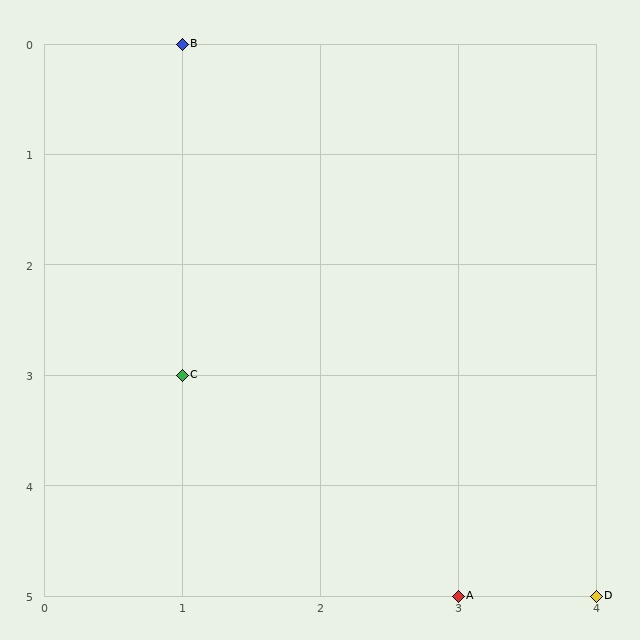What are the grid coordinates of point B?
Point B is at grid coordinates (1, 0).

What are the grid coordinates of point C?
Point C is at grid coordinates (1, 3).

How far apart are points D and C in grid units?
Points D and C are 3 columns and 2 rows apart (about 3.6 grid units diagonally).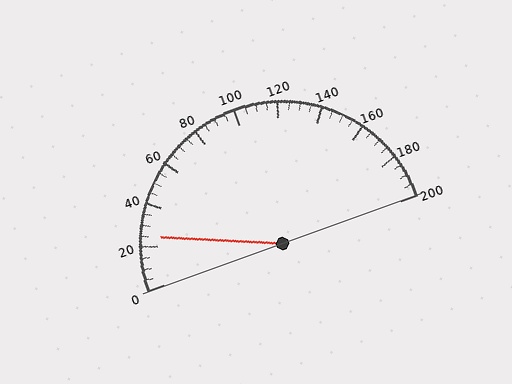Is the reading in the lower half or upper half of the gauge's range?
The reading is in the lower half of the range (0 to 200).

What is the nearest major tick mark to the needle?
The nearest major tick mark is 20.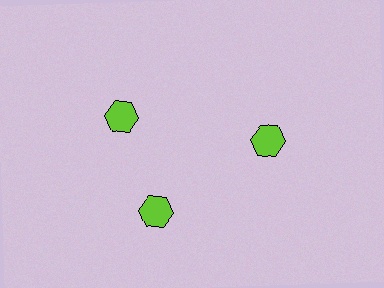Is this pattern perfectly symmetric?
No. The 3 lime hexagons are arranged in a ring, but one element near the 11 o'clock position is rotated out of alignment along the ring, breaking the 3-fold rotational symmetry.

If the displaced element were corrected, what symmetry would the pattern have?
It would have 3-fold rotational symmetry — the pattern would map onto itself every 120 degrees.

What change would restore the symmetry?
The symmetry would be restored by rotating it back into even spacing with its neighbors so that all 3 hexagons sit at equal angles and equal distance from the center.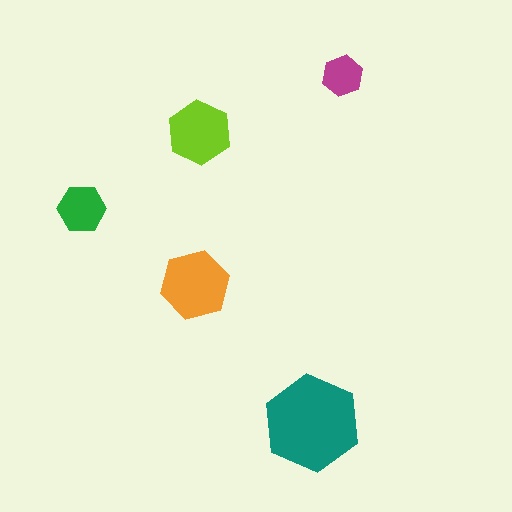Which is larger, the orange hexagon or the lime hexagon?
The orange one.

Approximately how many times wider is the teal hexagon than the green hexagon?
About 2 times wider.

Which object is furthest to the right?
The magenta hexagon is rightmost.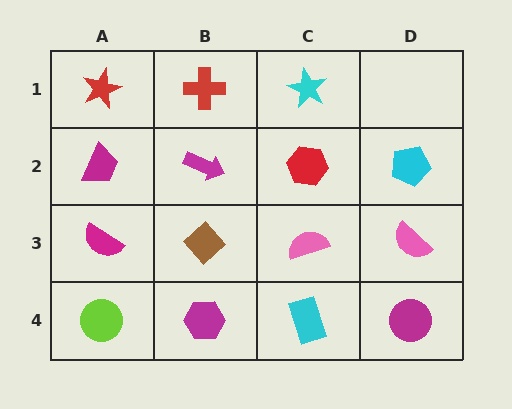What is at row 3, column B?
A brown diamond.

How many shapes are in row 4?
4 shapes.